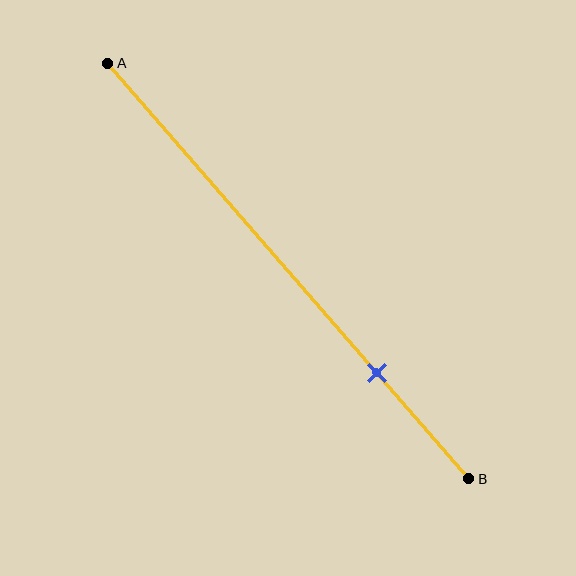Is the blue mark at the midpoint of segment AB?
No, the mark is at about 75% from A, not at the 50% midpoint.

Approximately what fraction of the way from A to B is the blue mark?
The blue mark is approximately 75% of the way from A to B.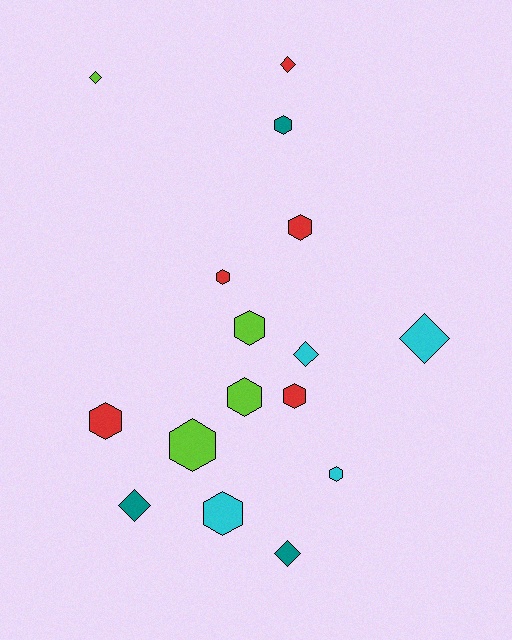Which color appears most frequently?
Red, with 5 objects.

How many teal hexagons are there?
There is 1 teal hexagon.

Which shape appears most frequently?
Hexagon, with 10 objects.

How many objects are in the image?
There are 16 objects.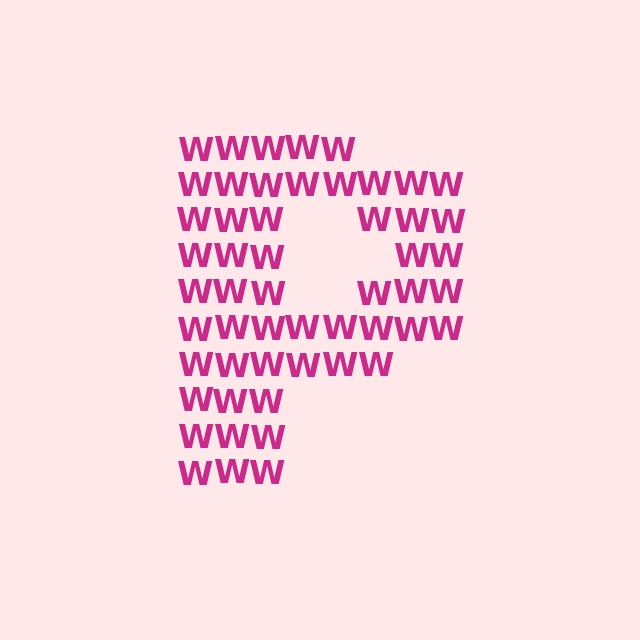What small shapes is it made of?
It is made of small letter W's.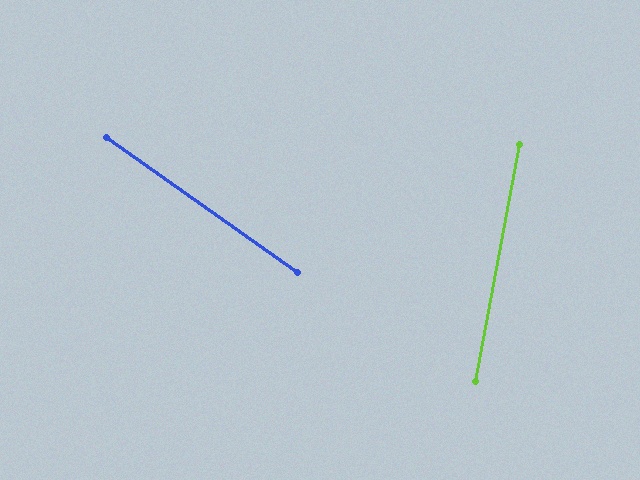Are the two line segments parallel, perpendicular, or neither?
Neither parallel nor perpendicular — they differ by about 65°.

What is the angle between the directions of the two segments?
Approximately 65 degrees.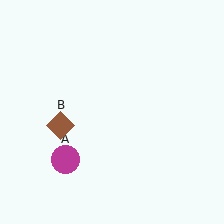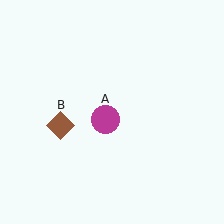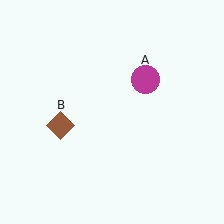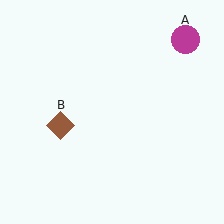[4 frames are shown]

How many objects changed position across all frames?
1 object changed position: magenta circle (object A).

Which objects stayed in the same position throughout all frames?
Brown diamond (object B) remained stationary.